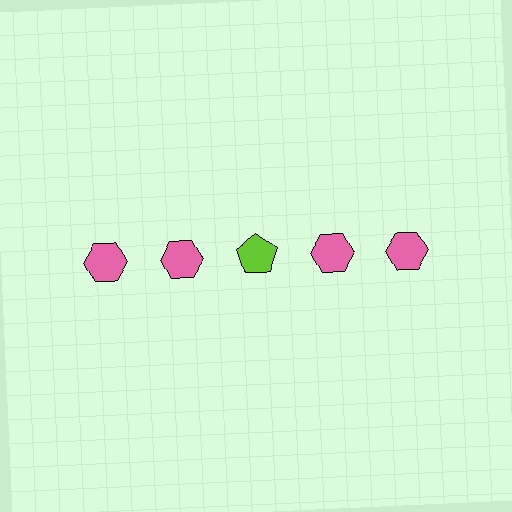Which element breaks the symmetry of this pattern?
The lime pentagon in the top row, center column breaks the symmetry. All other shapes are pink hexagons.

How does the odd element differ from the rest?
It differs in both color (lime instead of pink) and shape (pentagon instead of hexagon).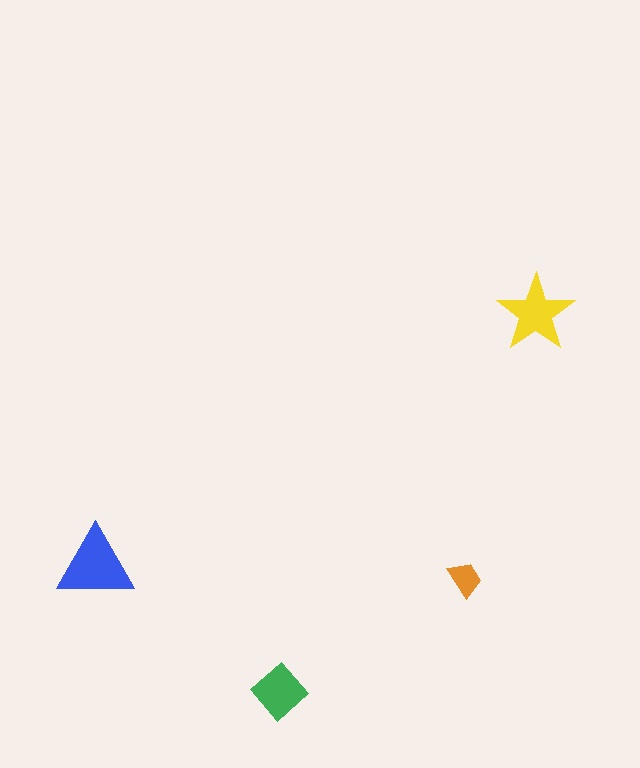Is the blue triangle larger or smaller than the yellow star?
Larger.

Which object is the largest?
The blue triangle.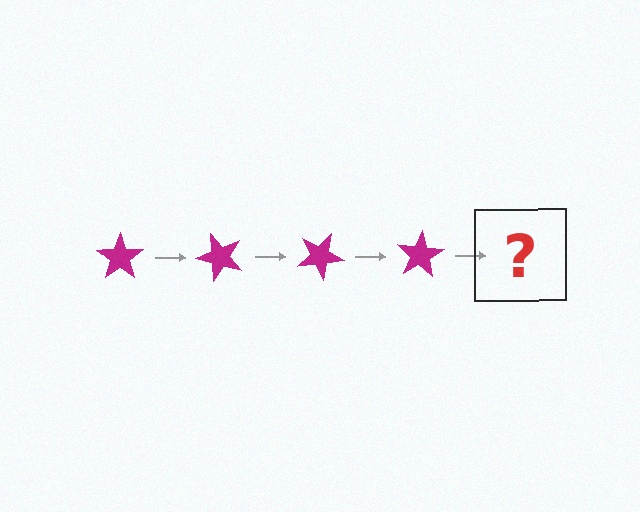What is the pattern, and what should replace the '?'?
The pattern is that the star rotates 50 degrees each step. The '?' should be a magenta star rotated 200 degrees.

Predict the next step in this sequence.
The next step is a magenta star rotated 200 degrees.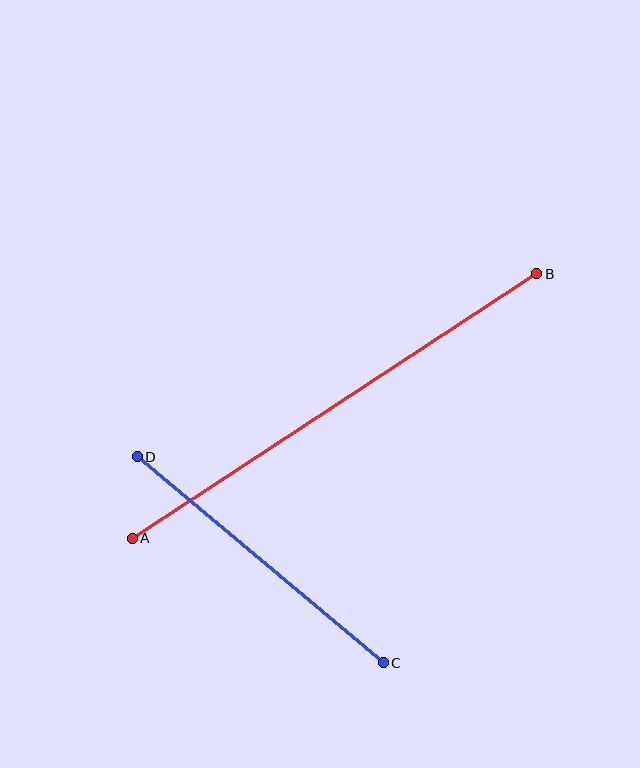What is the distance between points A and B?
The distance is approximately 483 pixels.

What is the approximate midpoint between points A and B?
The midpoint is at approximately (334, 406) pixels.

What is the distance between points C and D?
The distance is approximately 321 pixels.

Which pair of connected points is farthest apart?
Points A and B are farthest apart.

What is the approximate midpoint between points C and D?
The midpoint is at approximately (260, 560) pixels.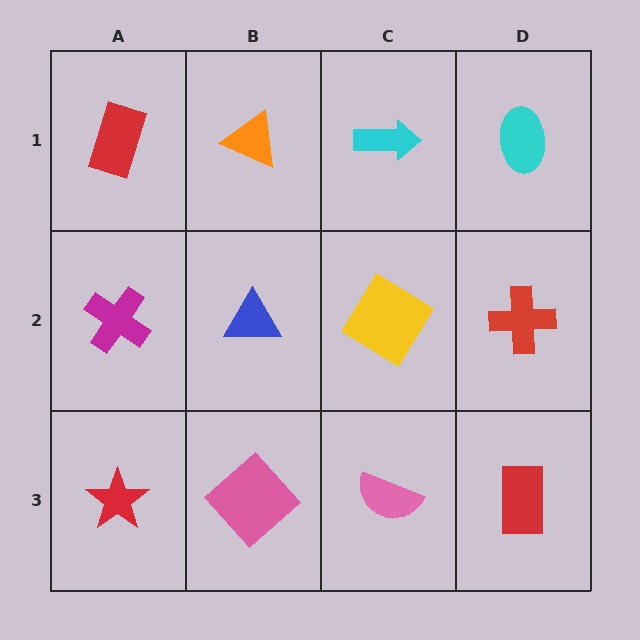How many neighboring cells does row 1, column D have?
2.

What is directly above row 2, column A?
A red rectangle.